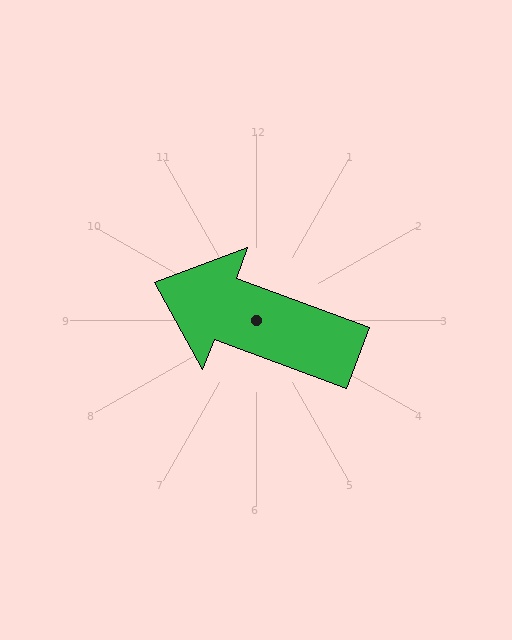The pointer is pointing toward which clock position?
Roughly 10 o'clock.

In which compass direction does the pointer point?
West.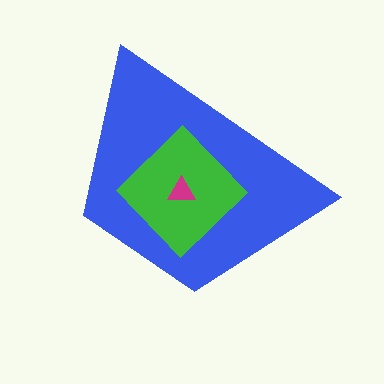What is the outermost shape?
The blue trapezoid.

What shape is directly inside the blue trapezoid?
The green diamond.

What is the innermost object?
The magenta triangle.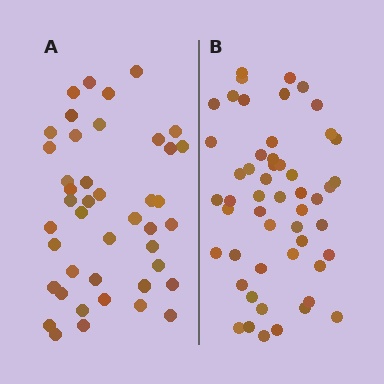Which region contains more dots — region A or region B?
Region B (the right region) has more dots.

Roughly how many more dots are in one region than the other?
Region B has roughly 8 or so more dots than region A.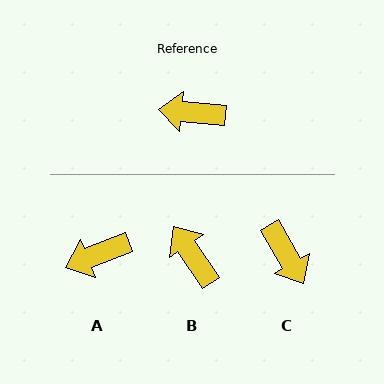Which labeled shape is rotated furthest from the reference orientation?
C, about 125 degrees away.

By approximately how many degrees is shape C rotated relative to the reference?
Approximately 125 degrees counter-clockwise.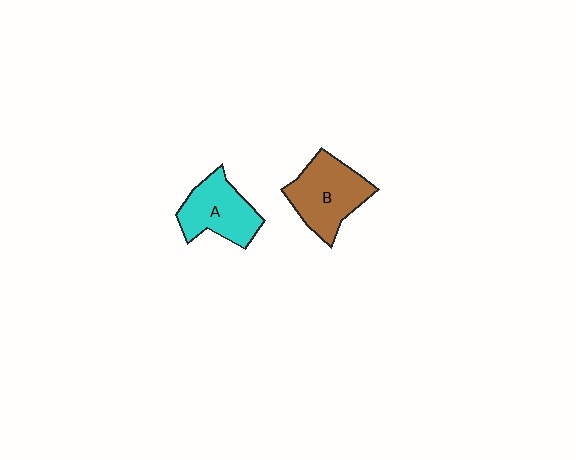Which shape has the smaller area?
Shape A (cyan).